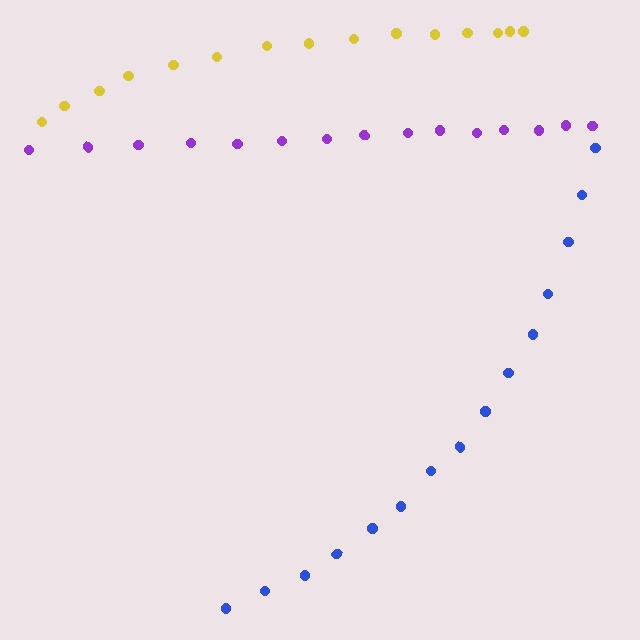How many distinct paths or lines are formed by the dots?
There are 3 distinct paths.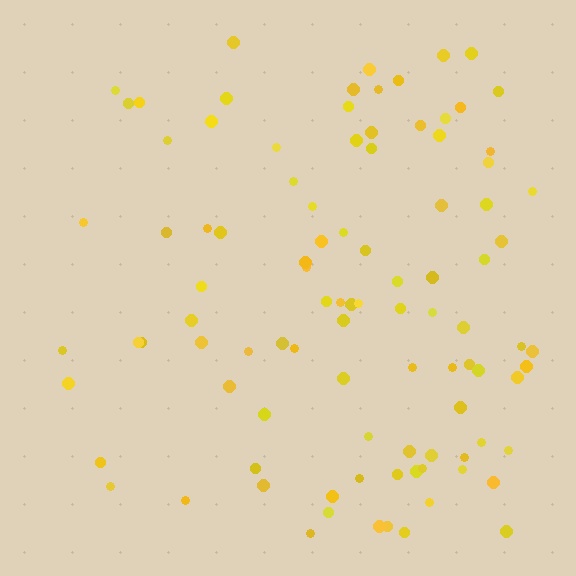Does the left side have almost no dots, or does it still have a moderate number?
Still a moderate number, just noticeably fewer than the right.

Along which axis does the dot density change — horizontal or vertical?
Horizontal.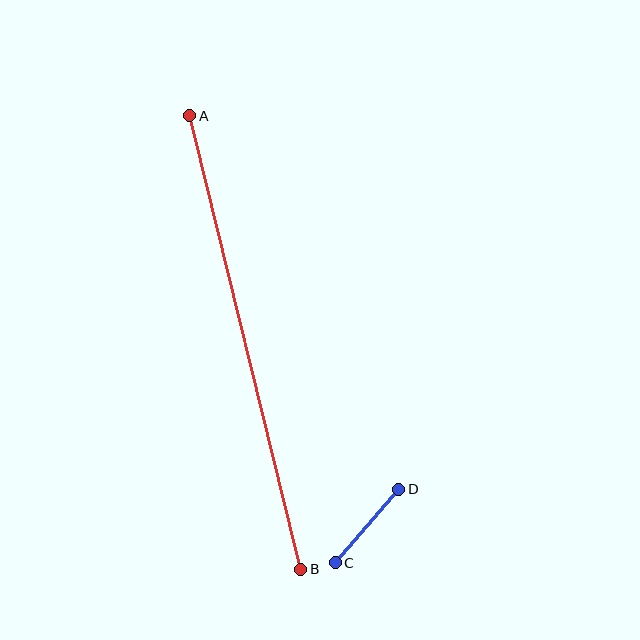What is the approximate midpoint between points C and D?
The midpoint is at approximately (367, 526) pixels.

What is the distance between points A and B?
The distance is approximately 467 pixels.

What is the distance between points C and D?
The distance is approximately 97 pixels.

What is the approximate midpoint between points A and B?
The midpoint is at approximately (245, 343) pixels.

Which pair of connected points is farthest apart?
Points A and B are farthest apart.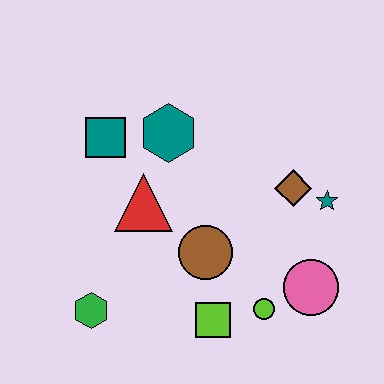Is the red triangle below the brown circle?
No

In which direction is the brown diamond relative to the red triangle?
The brown diamond is to the right of the red triangle.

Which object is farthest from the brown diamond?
The green hexagon is farthest from the brown diamond.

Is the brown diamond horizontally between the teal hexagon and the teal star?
Yes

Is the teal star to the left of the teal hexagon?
No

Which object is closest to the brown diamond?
The teal star is closest to the brown diamond.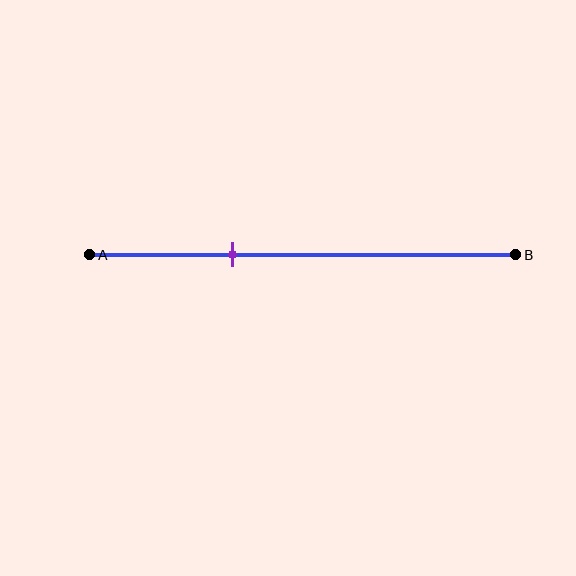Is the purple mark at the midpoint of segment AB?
No, the mark is at about 35% from A, not at the 50% midpoint.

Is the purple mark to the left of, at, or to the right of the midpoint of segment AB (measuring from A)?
The purple mark is to the left of the midpoint of segment AB.